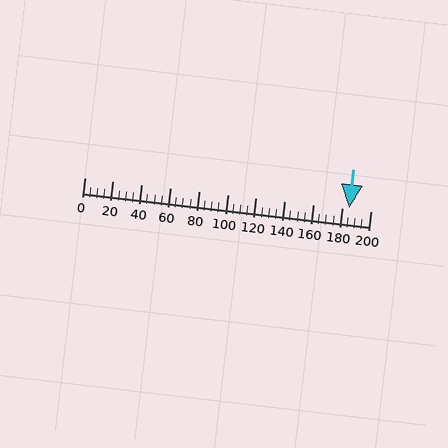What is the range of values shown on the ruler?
The ruler shows values from 0 to 200.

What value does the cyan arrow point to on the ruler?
The cyan arrow points to approximately 185.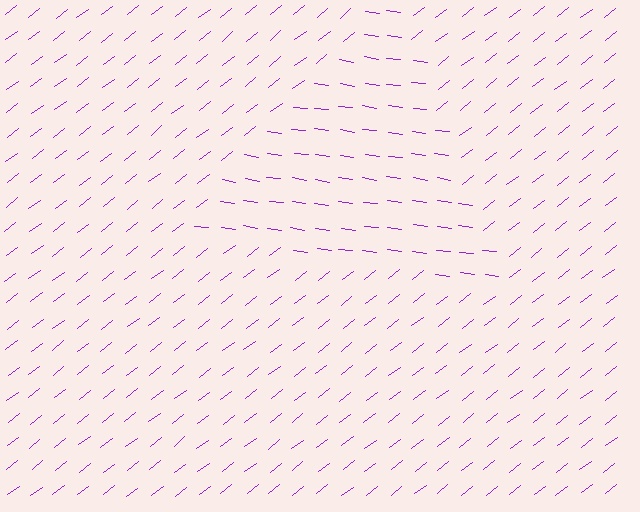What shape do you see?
I see a triangle.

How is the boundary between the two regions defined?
The boundary is defined purely by a change in line orientation (approximately 45 degrees difference). All lines are the same color and thickness.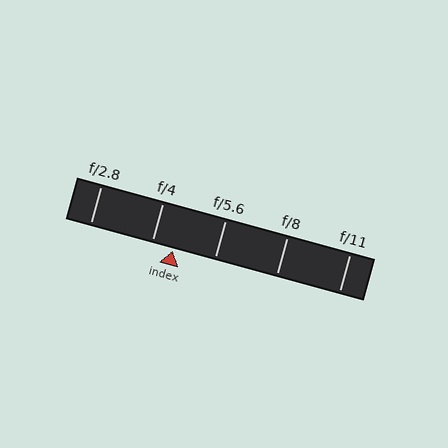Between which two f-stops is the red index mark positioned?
The index mark is between f/4 and f/5.6.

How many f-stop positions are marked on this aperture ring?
There are 5 f-stop positions marked.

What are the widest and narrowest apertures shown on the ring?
The widest aperture shown is f/2.8 and the narrowest is f/11.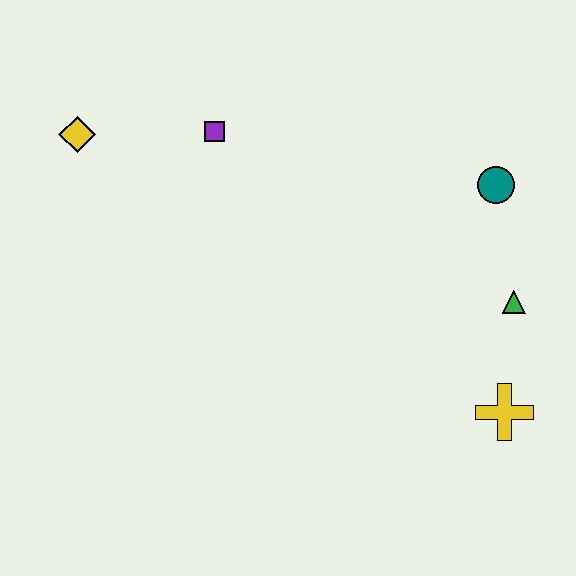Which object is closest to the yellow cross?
The green triangle is closest to the yellow cross.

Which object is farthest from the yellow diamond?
The yellow cross is farthest from the yellow diamond.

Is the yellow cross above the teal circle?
No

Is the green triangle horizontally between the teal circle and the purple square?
No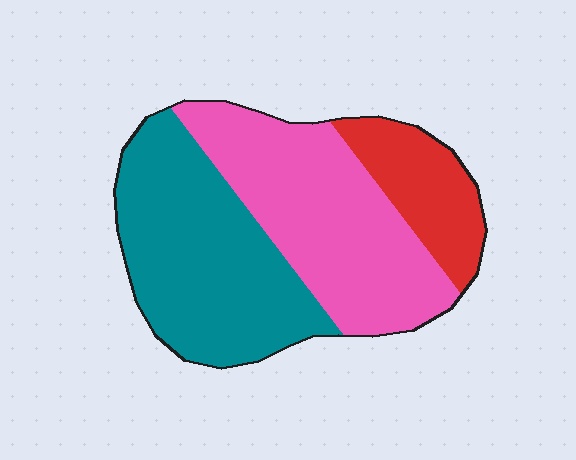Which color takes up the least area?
Red, at roughly 15%.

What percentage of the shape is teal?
Teal covers 42% of the shape.